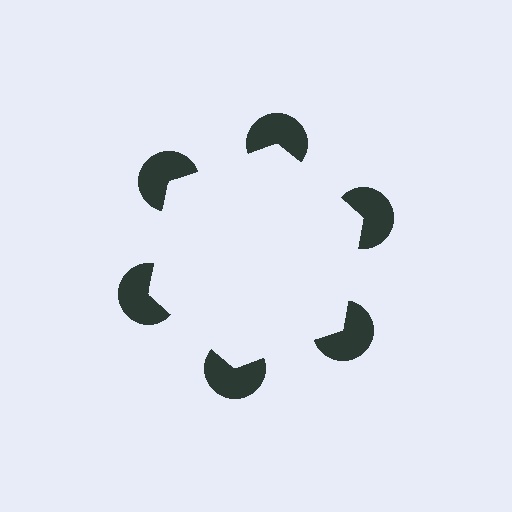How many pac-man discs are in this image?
There are 6 — one at each vertex of the illusory hexagon.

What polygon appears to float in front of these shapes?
An illusory hexagon — its edges are inferred from the aligned wedge cuts in the pac-man discs, not physically drawn.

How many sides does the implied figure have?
6 sides.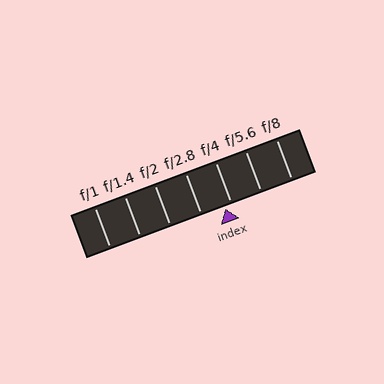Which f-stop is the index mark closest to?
The index mark is closest to f/4.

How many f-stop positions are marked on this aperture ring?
There are 7 f-stop positions marked.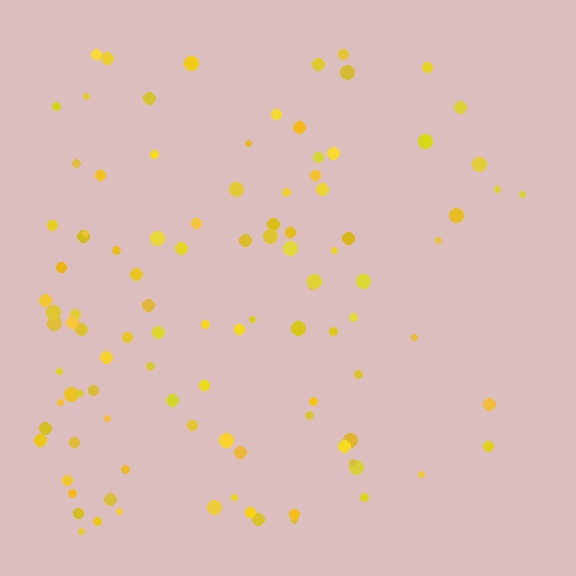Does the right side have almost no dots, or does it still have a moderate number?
Still a moderate number, just noticeably fewer than the left.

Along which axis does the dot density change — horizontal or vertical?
Horizontal.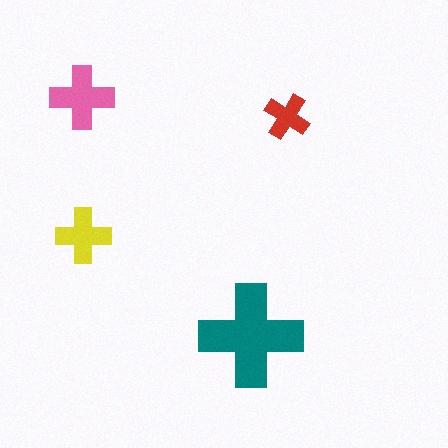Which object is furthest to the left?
The pink cross is leftmost.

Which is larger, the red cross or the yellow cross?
The yellow one.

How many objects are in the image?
There are 4 objects in the image.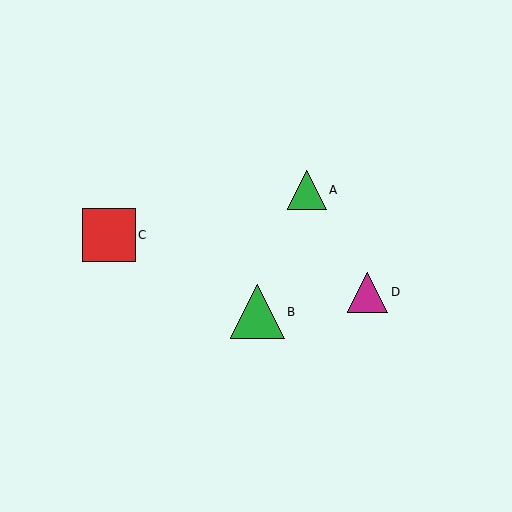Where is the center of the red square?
The center of the red square is at (109, 235).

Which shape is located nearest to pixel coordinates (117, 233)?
The red square (labeled C) at (109, 235) is nearest to that location.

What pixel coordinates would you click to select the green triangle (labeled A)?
Click at (307, 190) to select the green triangle A.